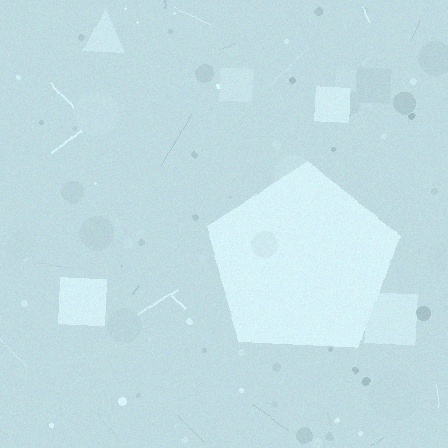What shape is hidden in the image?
A pentagon is hidden in the image.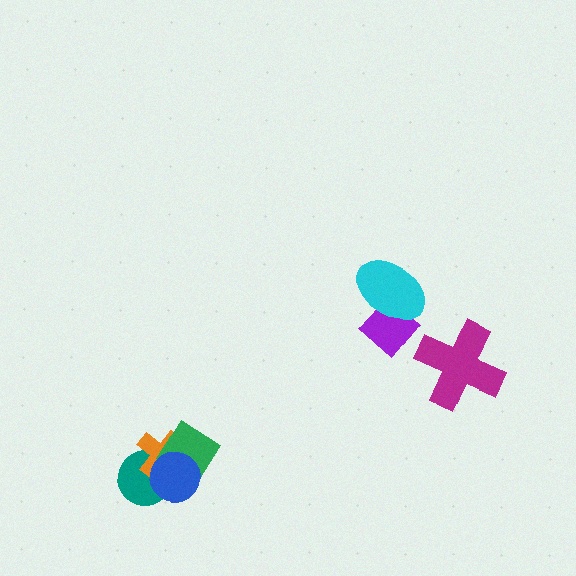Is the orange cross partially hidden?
Yes, it is partially covered by another shape.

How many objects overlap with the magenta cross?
0 objects overlap with the magenta cross.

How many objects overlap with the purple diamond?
1 object overlaps with the purple diamond.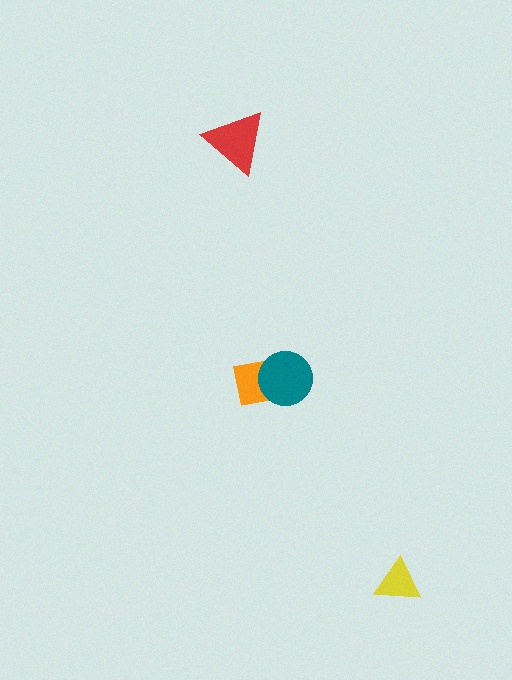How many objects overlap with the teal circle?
1 object overlaps with the teal circle.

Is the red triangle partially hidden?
No, no other shape covers it.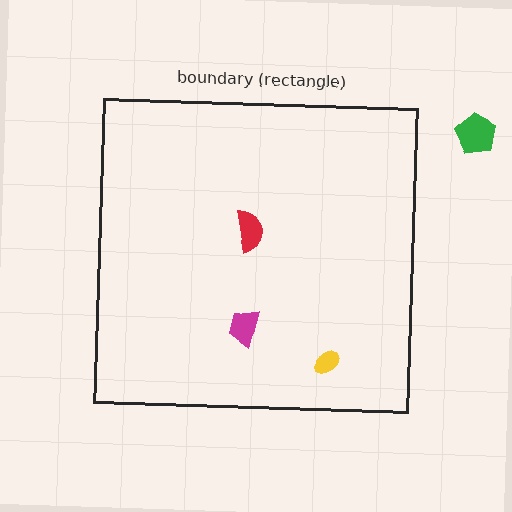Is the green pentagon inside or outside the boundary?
Outside.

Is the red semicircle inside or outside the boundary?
Inside.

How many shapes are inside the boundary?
3 inside, 1 outside.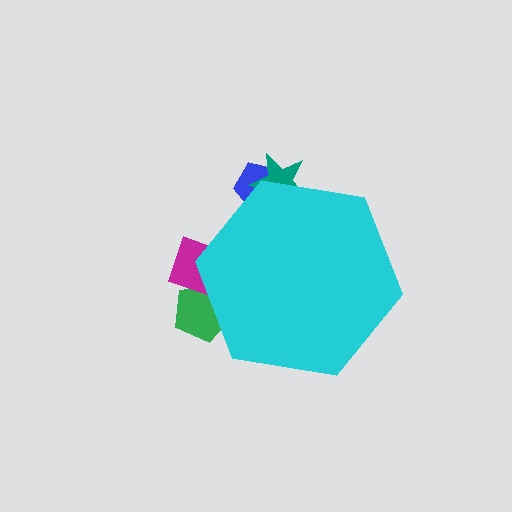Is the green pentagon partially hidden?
Yes, the green pentagon is partially hidden behind the cyan hexagon.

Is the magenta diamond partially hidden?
Yes, the magenta diamond is partially hidden behind the cyan hexagon.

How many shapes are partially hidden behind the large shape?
4 shapes are partially hidden.